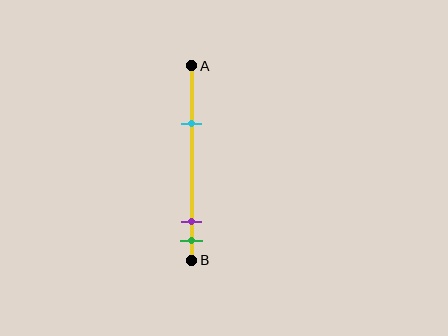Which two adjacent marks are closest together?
The purple and green marks are the closest adjacent pair.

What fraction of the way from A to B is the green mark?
The green mark is approximately 90% (0.9) of the way from A to B.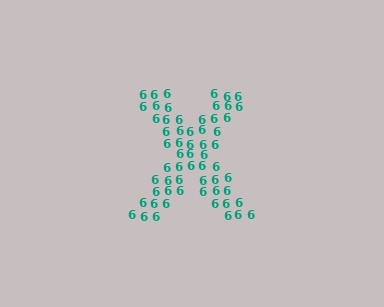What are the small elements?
The small elements are digit 6's.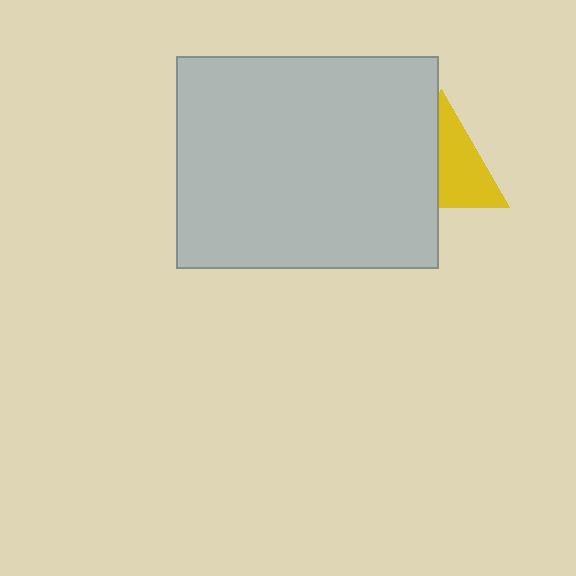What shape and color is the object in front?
The object in front is a light gray rectangle.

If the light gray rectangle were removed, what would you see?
You would see the complete yellow triangle.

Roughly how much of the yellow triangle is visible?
About half of it is visible (roughly 53%).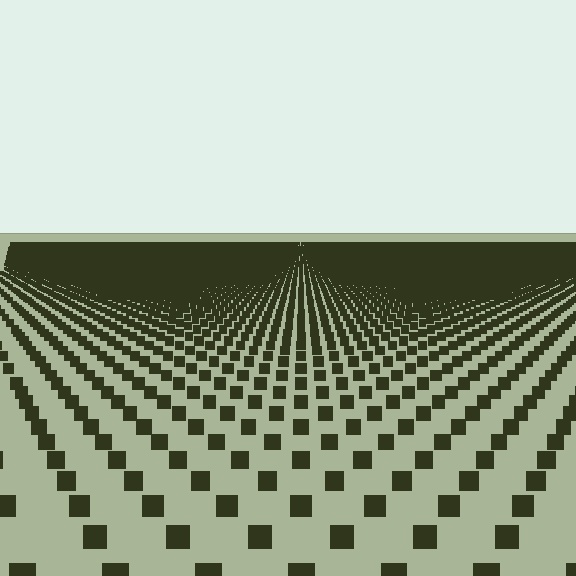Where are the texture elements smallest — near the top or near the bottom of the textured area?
Near the top.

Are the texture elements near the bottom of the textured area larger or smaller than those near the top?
Larger. Near the bottom, elements are closer to the viewer and appear at a bigger on-screen size.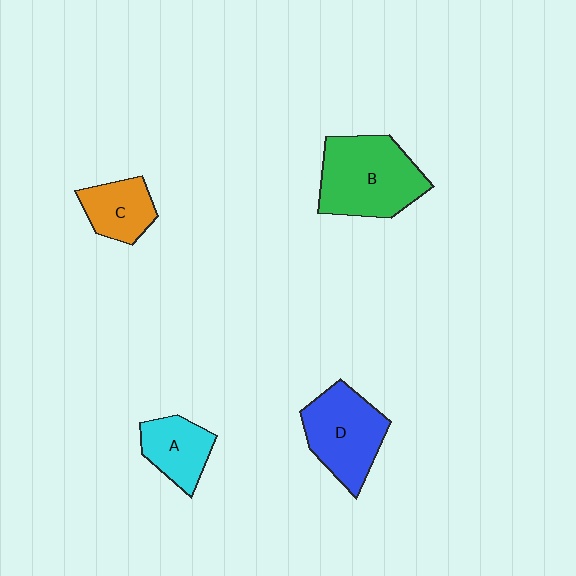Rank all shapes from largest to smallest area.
From largest to smallest: B (green), D (blue), A (cyan), C (orange).